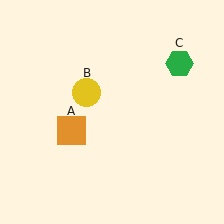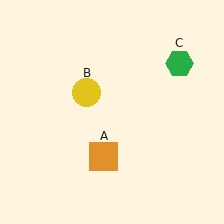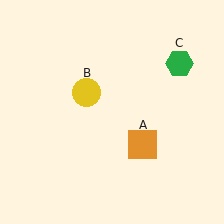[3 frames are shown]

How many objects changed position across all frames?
1 object changed position: orange square (object A).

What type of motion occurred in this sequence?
The orange square (object A) rotated counterclockwise around the center of the scene.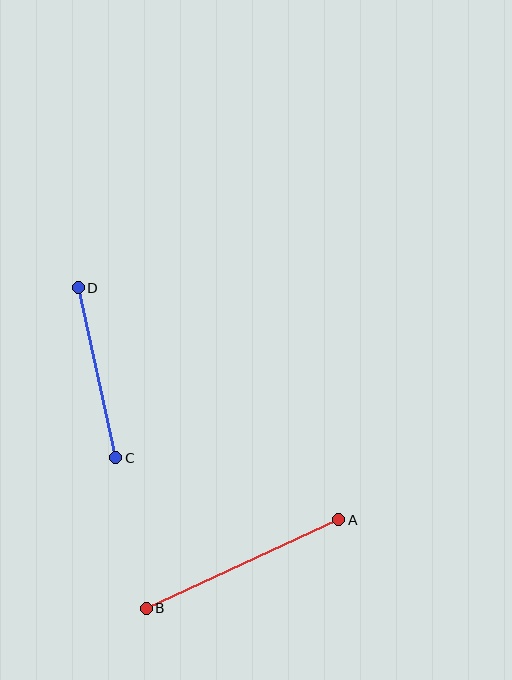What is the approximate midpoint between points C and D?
The midpoint is at approximately (97, 373) pixels.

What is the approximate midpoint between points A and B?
The midpoint is at approximately (243, 564) pixels.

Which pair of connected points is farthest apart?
Points A and B are farthest apart.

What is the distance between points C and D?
The distance is approximately 174 pixels.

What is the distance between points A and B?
The distance is approximately 212 pixels.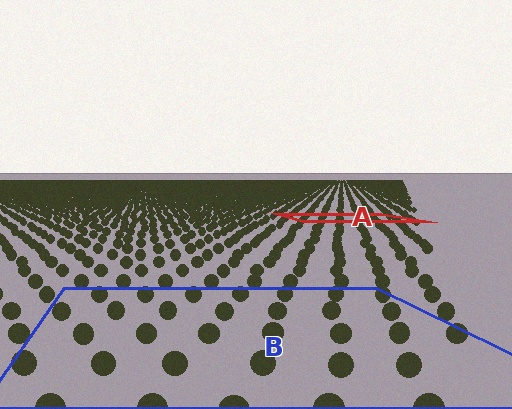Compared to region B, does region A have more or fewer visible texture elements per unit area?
Region A has more texture elements per unit area — they are packed more densely because it is farther away.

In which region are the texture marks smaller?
The texture marks are smaller in region A, because it is farther away.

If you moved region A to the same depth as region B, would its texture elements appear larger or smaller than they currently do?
They would appear larger. At a closer depth, the same texture elements are projected at a bigger on-screen size.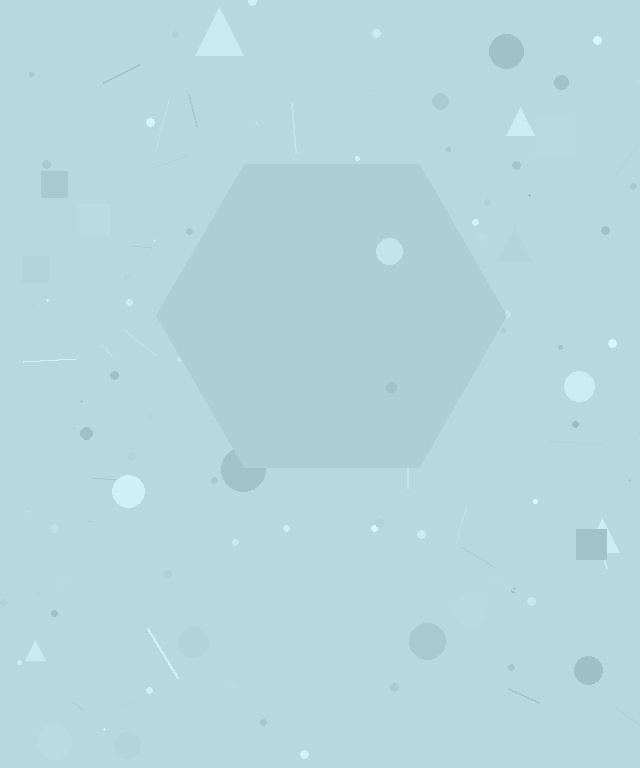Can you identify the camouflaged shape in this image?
The camouflaged shape is a hexagon.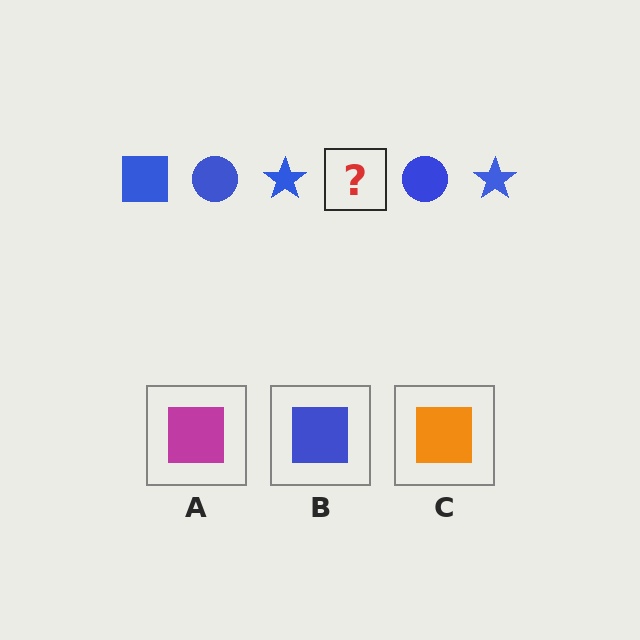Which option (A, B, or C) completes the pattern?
B.